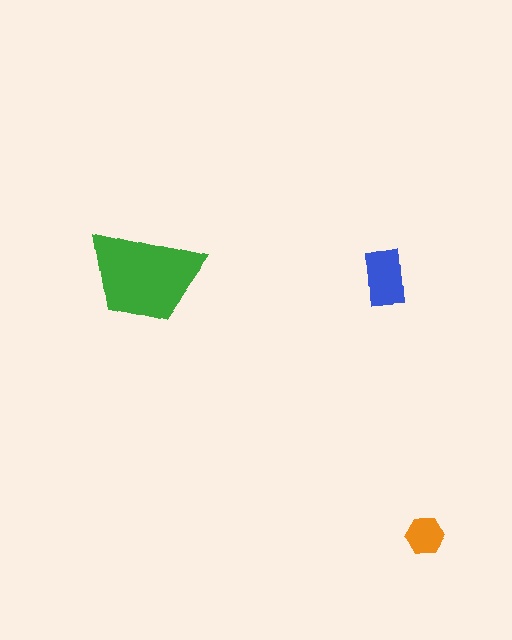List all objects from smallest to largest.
The orange hexagon, the blue rectangle, the green trapezoid.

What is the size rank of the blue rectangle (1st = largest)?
2nd.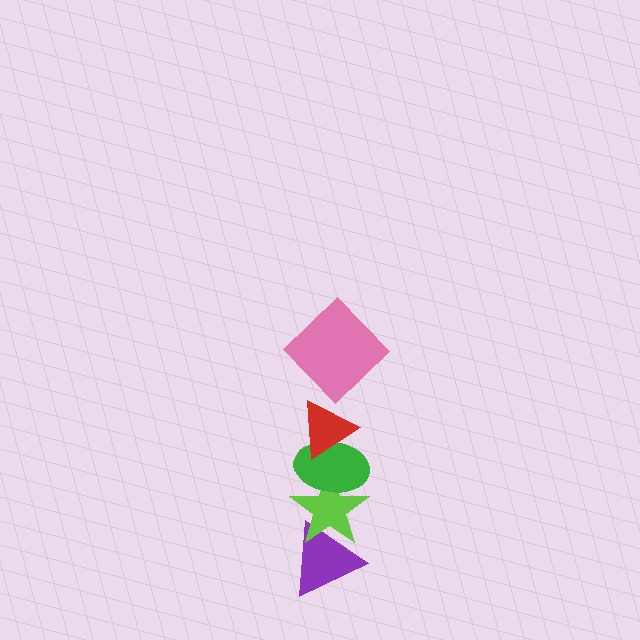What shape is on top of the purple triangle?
The lime star is on top of the purple triangle.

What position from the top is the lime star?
The lime star is 4th from the top.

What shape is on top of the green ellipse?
The red triangle is on top of the green ellipse.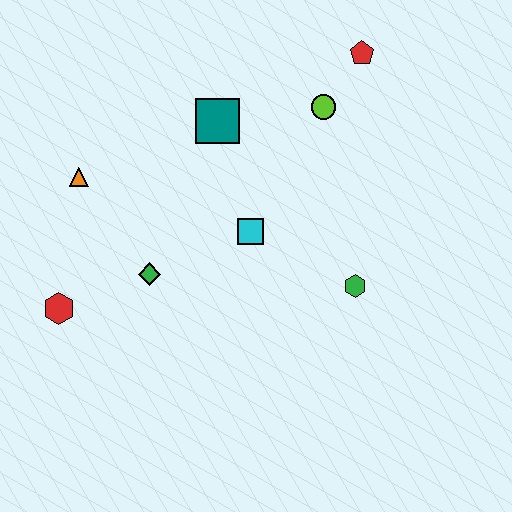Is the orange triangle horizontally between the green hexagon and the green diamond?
No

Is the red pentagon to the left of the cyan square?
No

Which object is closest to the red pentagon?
The lime circle is closest to the red pentagon.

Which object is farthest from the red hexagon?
The red pentagon is farthest from the red hexagon.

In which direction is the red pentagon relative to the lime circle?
The red pentagon is above the lime circle.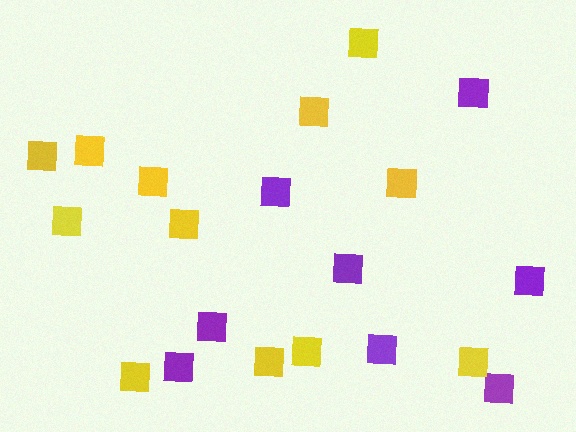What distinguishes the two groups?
There are 2 groups: one group of purple squares (8) and one group of yellow squares (12).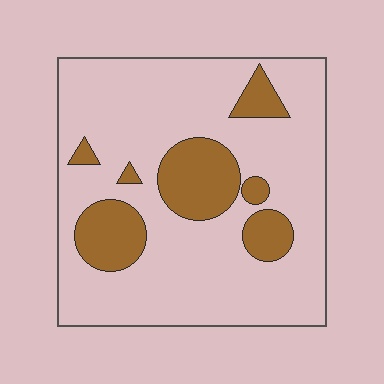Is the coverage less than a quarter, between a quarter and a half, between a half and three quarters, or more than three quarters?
Less than a quarter.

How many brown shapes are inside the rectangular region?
7.